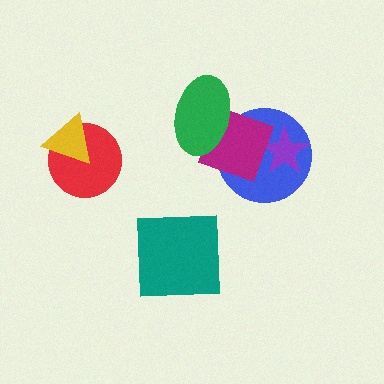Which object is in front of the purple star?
The magenta diamond is in front of the purple star.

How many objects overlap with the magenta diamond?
3 objects overlap with the magenta diamond.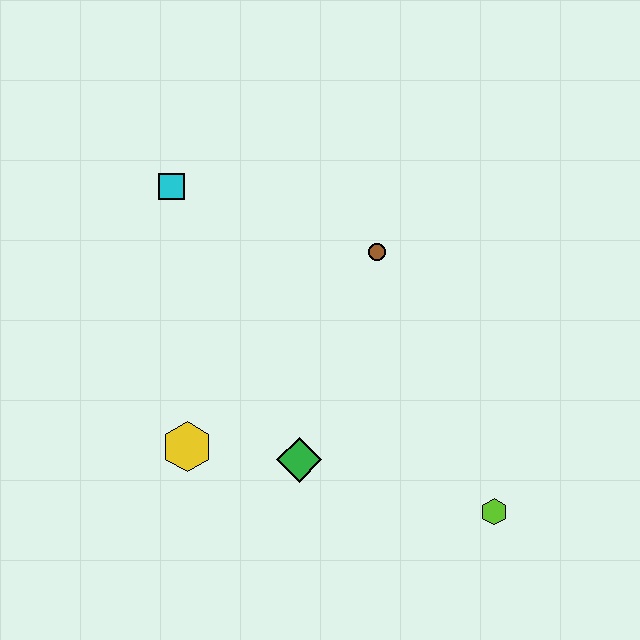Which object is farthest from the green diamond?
The cyan square is farthest from the green diamond.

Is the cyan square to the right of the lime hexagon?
No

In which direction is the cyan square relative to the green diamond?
The cyan square is above the green diamond.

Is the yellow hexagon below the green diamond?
No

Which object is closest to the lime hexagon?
The green diamond is closest to the lime hexagon.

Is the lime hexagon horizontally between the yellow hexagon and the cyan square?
No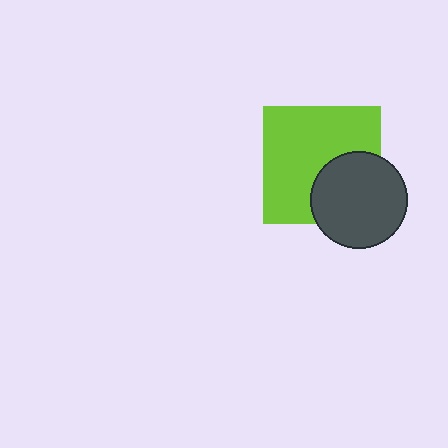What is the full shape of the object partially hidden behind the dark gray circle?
The partially hidden object is a lime square.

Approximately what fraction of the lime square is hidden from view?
Roughly 33% of the lime square is hidden behind the dark gray circle.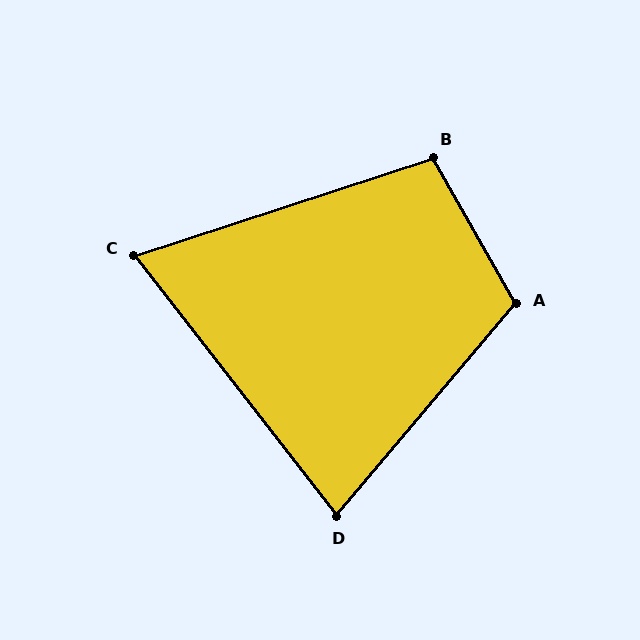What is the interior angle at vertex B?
Approximately 102 degrees (obtuse).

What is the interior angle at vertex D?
Approximately 78 degrees (acute).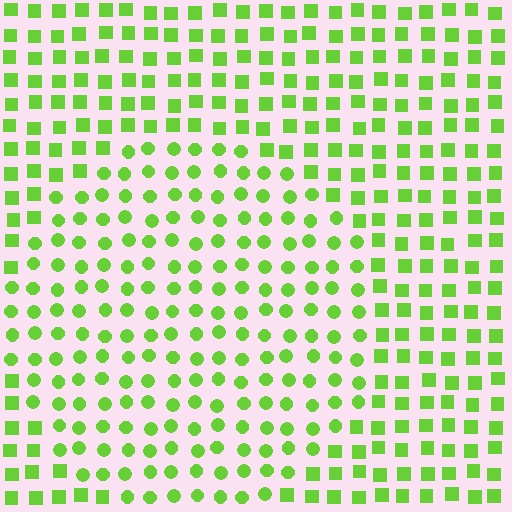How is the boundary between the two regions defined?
The boundary is defined by a change in element shape: circles inside vs. squares outside. All elements share the same color and spacing.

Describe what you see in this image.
The image is filled with small lime elements arranged in a uniform grid. A circle-shaped region contains circles, while the surrounding area contains squares. The boundary is defined purely by the change in element shape.